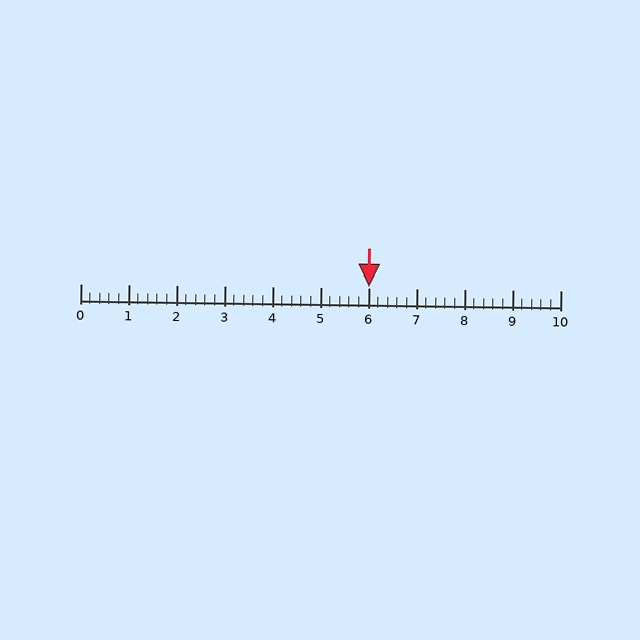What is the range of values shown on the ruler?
The ruler shows values from 0 to 10.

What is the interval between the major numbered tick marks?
The major tick marks are spaced 1 units apart.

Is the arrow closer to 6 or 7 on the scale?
The arrow is closer to 6.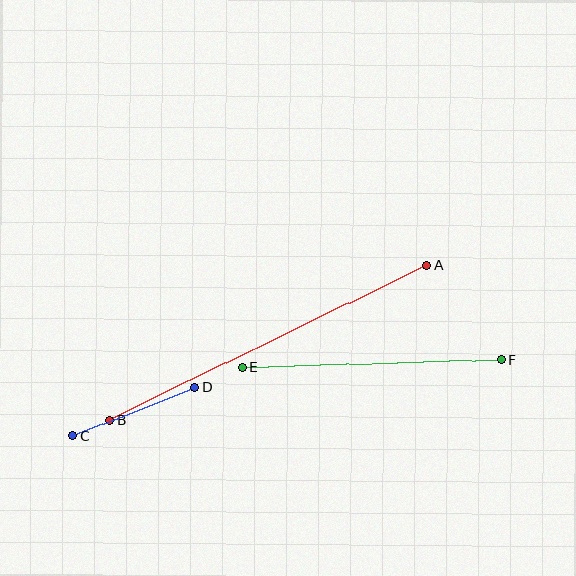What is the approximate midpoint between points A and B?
The midpoint is at approximately (268, 342) pixels.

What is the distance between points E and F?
The distance is approximately 259 pixels.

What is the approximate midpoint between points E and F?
The midpoint is at approximately (372, 363) pixels.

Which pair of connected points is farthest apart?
Points A and B are farthest apart.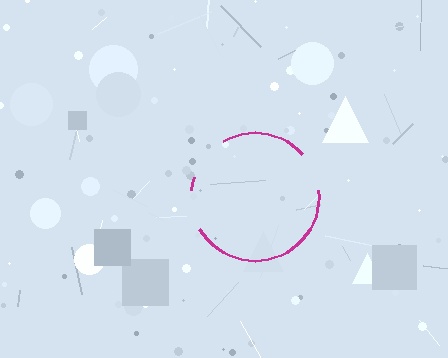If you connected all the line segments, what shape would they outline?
They would outline a circle.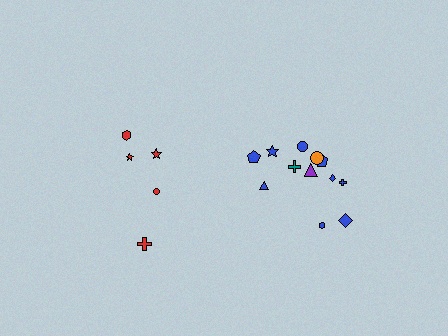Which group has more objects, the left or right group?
The right group.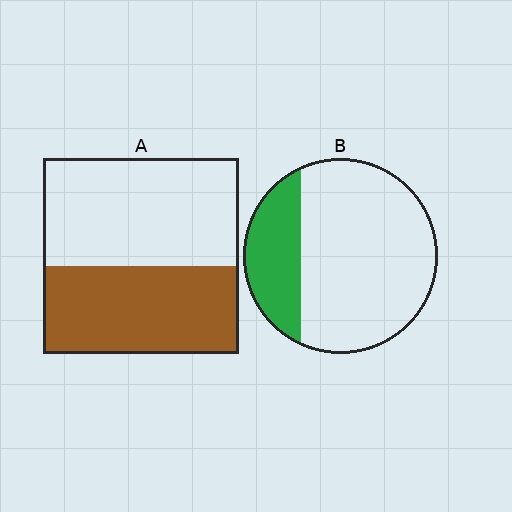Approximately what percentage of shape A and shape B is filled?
A is approximately 45% and B is approximately 25%.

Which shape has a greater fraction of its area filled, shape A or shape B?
Shape A.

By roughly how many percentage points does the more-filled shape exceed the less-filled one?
By roughly 20 percentage points (A over B).